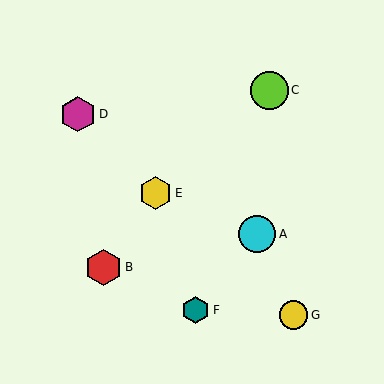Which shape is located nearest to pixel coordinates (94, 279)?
The red hexagon (labeled B) at (103, 267) is nearest to that location.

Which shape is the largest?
The lime circle (labeled C) is the largest.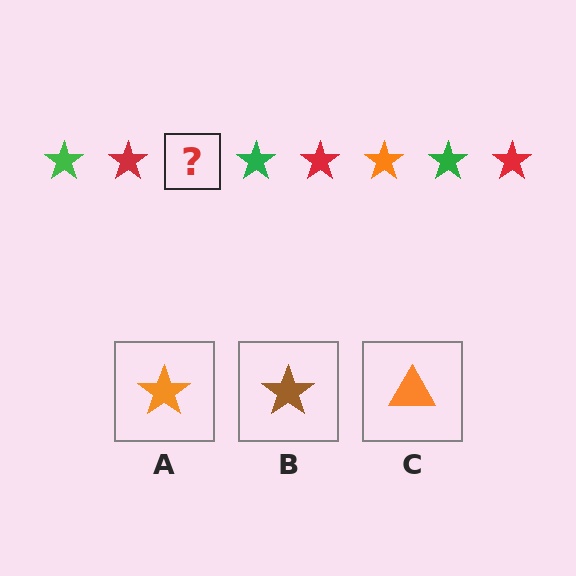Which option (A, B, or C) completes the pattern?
A.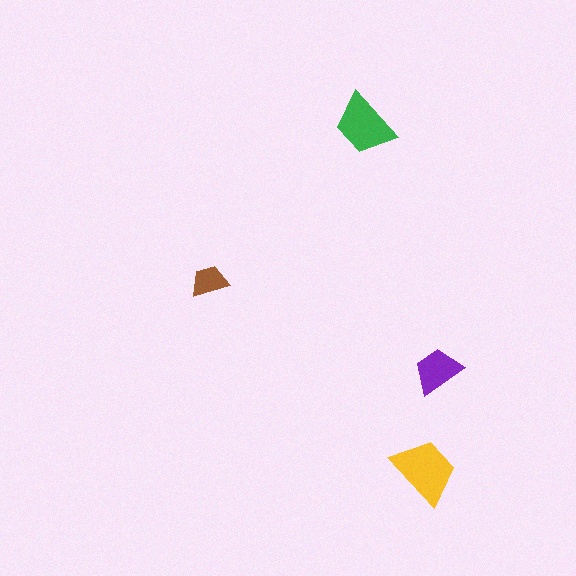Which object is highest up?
The green trapezoid is topmost.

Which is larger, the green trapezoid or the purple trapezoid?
The green one.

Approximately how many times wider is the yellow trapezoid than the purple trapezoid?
About 1.5 times wider.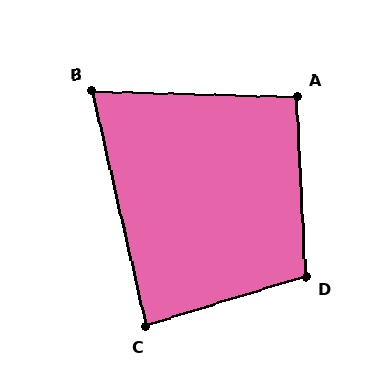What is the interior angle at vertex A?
Approximately 94 degrees (approximately right).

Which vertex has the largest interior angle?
D, at approximately 105 degrees.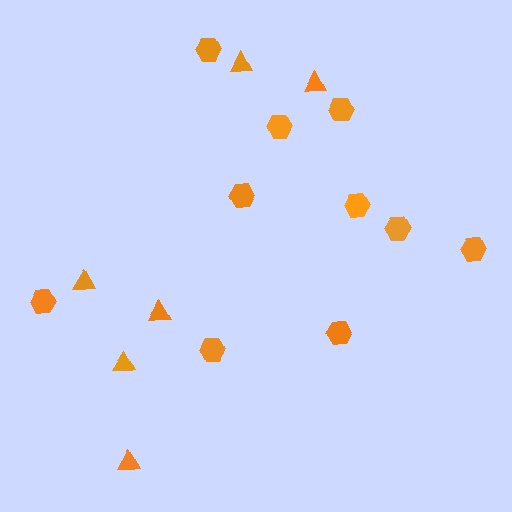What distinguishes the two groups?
There are 2 groups: one group of triangles (6) and one group of hexagons (10).